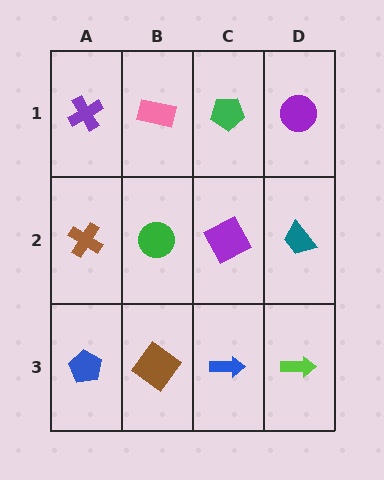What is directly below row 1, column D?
A teal trapezoid.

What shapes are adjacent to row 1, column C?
A purple square (row 2, column C), a pink rectangle (row 1, column B), a purple circle (row 1, column D).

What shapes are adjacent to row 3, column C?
A purple square (row 2, column C), a brown diamond (row 3, column B), a lime arrow (row 3, column D).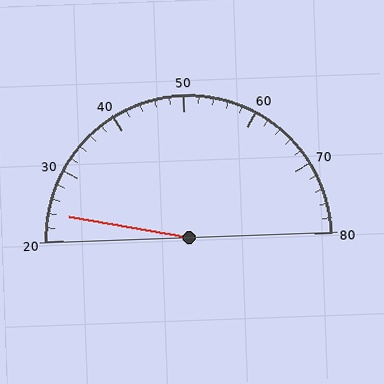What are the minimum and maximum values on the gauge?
The gauge ranges from 20 to 80.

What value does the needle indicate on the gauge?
The needle indicates approximately 24.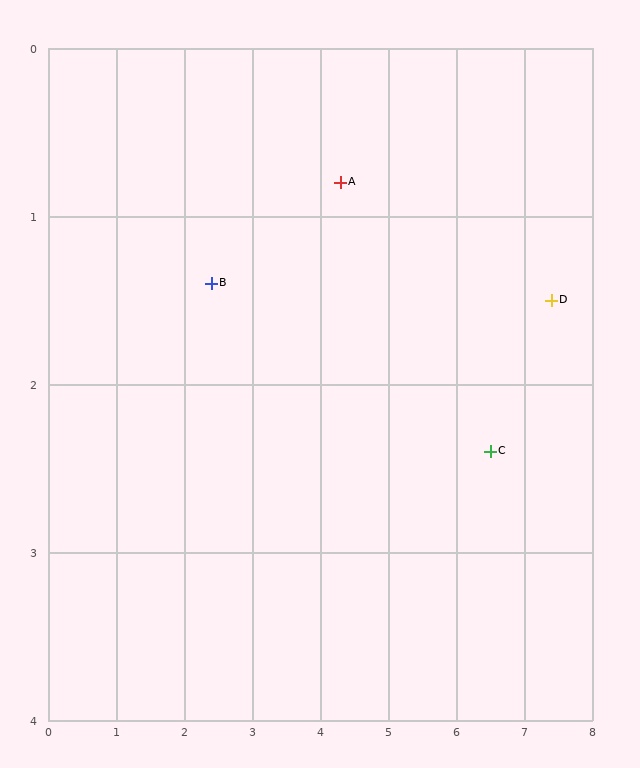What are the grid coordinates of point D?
Point D is at approximately (7.4, 1.5).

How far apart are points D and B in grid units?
Points D and B are about 5.0 grid units apart.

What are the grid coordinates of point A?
Point A is at approximately (4.3, 0.8).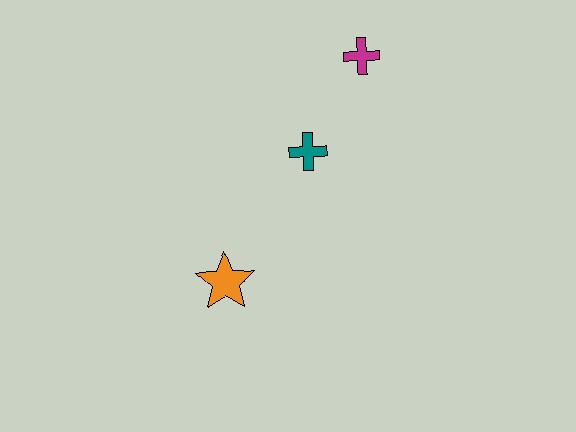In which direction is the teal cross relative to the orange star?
The teal cross is above the orange star.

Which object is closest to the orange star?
The teal cross is closest to the orange star.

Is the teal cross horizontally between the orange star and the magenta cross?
Yes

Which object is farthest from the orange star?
The magenta cross is farthest from the orange star.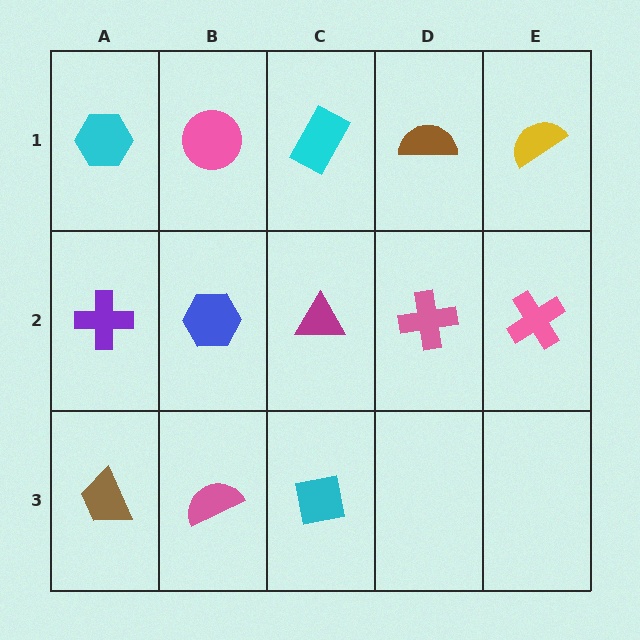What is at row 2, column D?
A pink cross.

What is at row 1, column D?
A brown semicircle.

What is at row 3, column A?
A brown trapezoid.